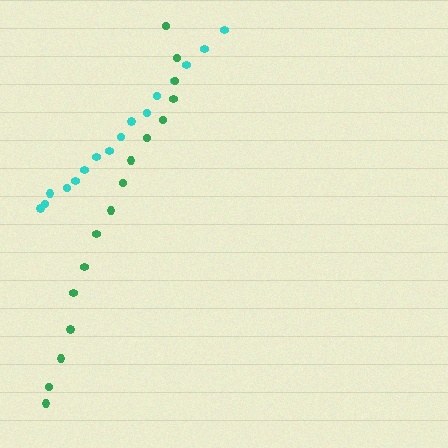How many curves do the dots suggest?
There are 2 distinct paths.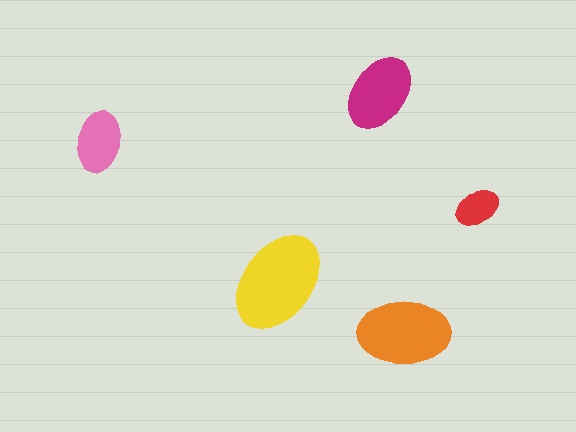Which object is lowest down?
The orange ellipse is bottommost.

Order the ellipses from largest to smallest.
the yellow one, the orange one, the magenta one, the pink one, the red one.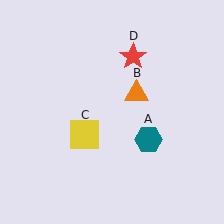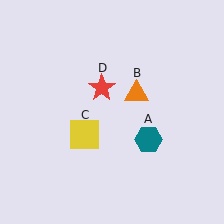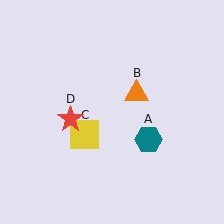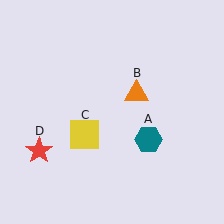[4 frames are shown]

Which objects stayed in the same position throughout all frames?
Teal hexagon (object A) and orange triangle (object B) and yellow square (object C) remained stationary.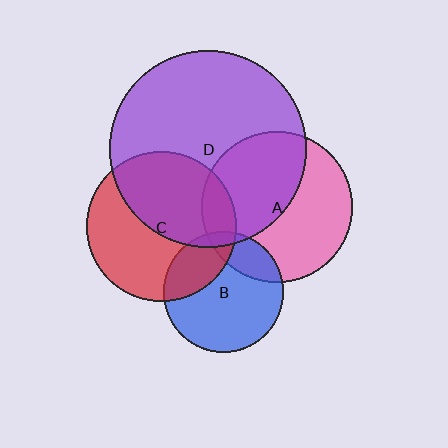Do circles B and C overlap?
Yes.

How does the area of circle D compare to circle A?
Approximately 1.7 times.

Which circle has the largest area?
Circle D (purple).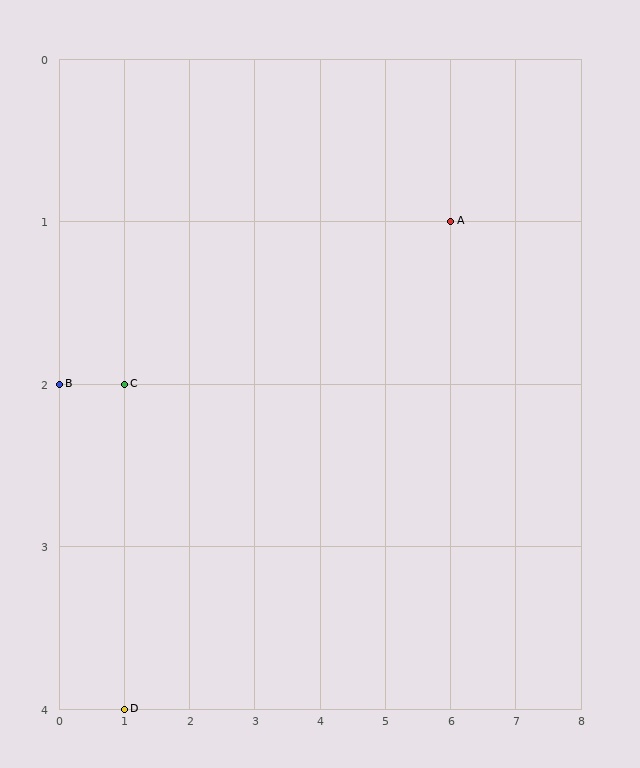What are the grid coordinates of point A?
Point A is at grid coordinates (6, 1).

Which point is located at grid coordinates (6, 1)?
Point A is at (6, 1).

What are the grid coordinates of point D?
Point D is at grid coordinates (1, 4).